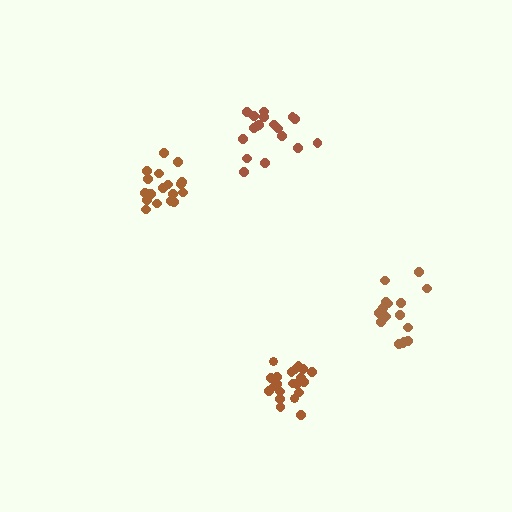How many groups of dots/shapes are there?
There are 4 groups.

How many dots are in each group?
Group 1: 18 dots, Group 2: 18 dots, Group 3: 19 dots, Group 4: 21 dots (76 total).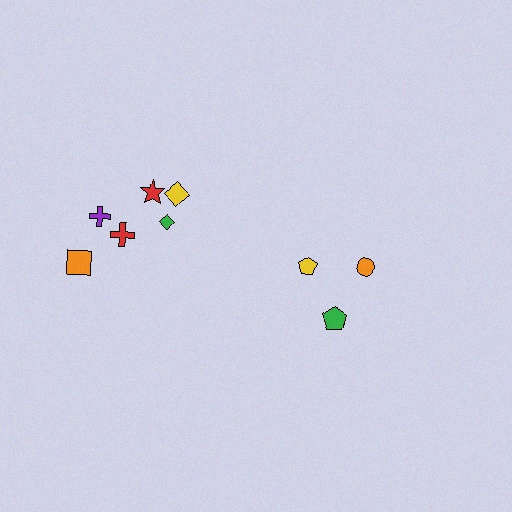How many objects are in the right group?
There are 3 objects.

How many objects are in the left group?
There are 6 objects.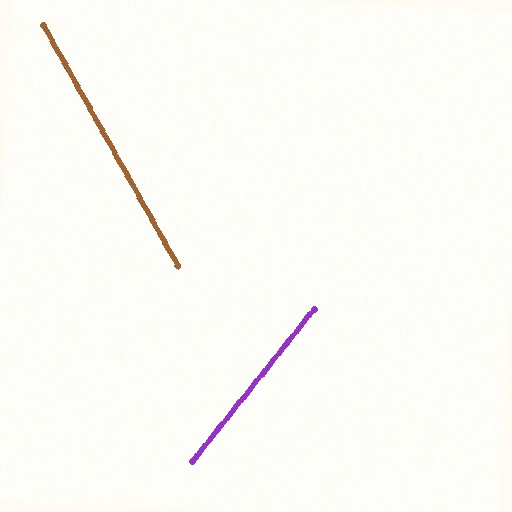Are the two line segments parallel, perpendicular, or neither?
Neither parallel nor perpendicular — they differ by about 68°.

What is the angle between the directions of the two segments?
Approximately 68 degrees.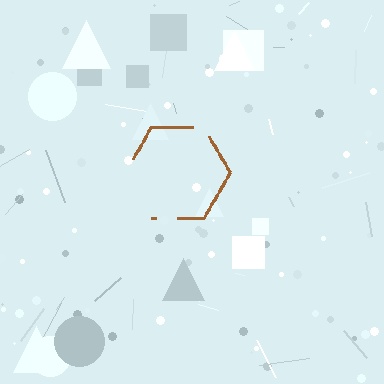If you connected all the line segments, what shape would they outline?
They would outline a hexagon.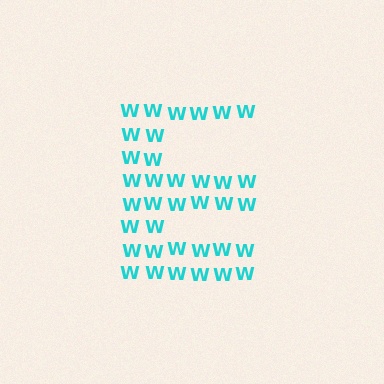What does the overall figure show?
The overall figure shows the letter E.